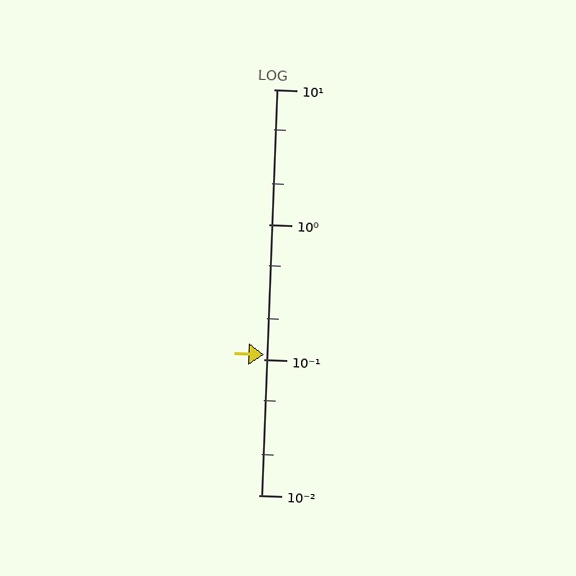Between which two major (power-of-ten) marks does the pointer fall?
The pointer is between 0.1 and 1.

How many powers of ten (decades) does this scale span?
The scale spans 3 decades, from 0.01 to 10.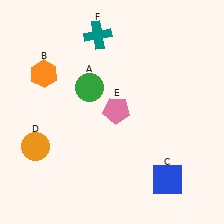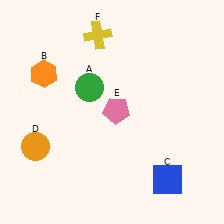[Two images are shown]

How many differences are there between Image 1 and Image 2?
There is 1 difference between the two images.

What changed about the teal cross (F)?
In Image 1, F is teal. In Image 2, it changed to yellow.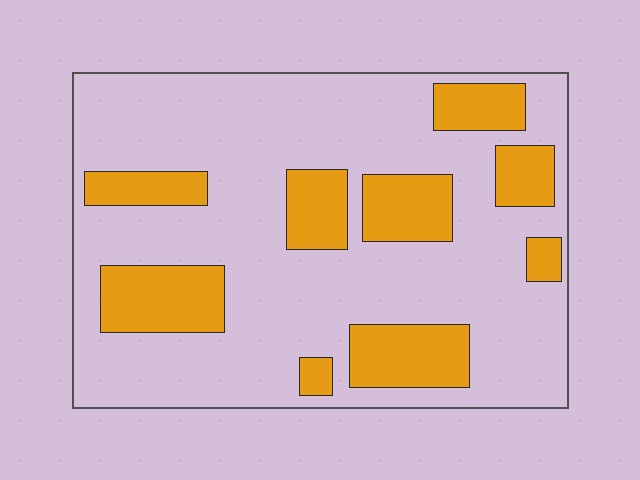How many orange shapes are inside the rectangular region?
9.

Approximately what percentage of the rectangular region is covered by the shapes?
Approximately 25%.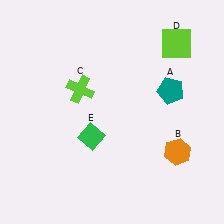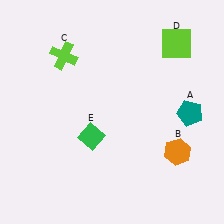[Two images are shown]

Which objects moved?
The objects that moved are: the teal pentagon (A), the lime cross (C).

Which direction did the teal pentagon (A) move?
The teal pentagon (A) moved down.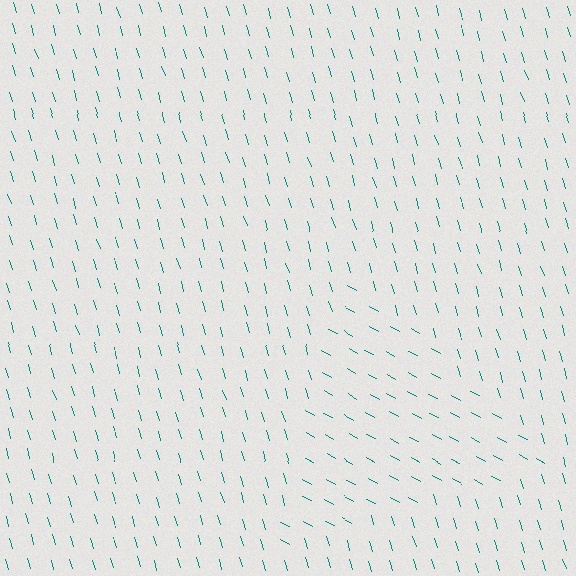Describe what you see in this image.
The image is filled with small teal line segments. A triangle region in the image has lines oriented differently from the surrounding lines, creating a visible texture boundary.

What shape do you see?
I see a triangle.